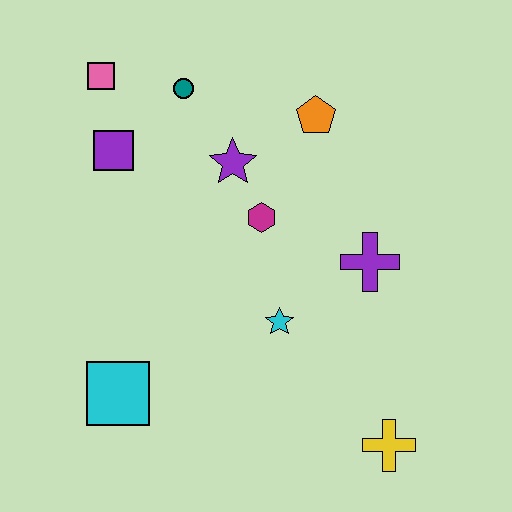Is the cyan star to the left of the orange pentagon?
Yes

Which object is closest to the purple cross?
The cyan star is closest to the purple cross.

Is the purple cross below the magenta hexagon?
Yes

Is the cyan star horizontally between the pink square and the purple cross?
Yes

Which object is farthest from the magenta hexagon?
The yellow cross is farthest from the magenta hexagon.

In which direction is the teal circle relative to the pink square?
The teal circle is to the right of the pink square.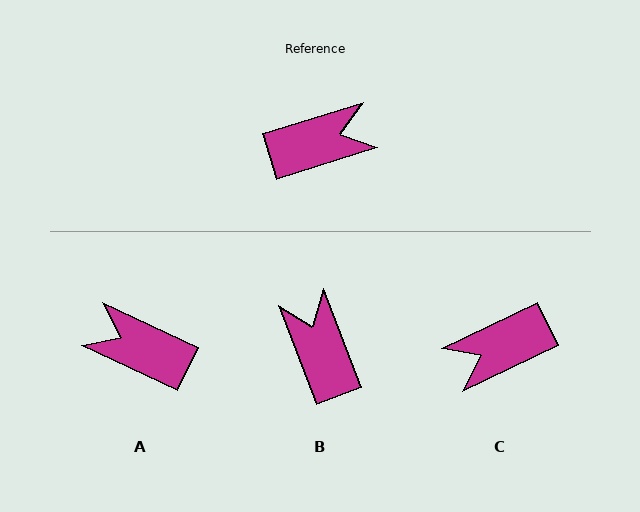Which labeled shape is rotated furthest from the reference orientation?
C, about 171 degrees away.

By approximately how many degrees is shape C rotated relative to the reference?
Approximately 171 degrees clockwise.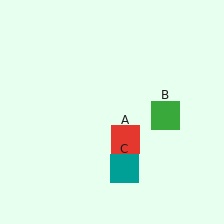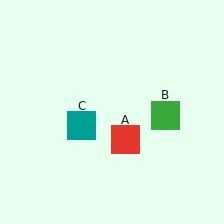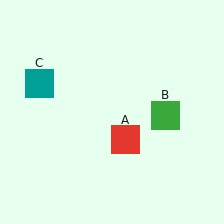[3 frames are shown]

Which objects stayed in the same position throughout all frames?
Red square (object A) and green square (object B) remained stationary.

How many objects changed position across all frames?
1 object changed position: teal square (object C).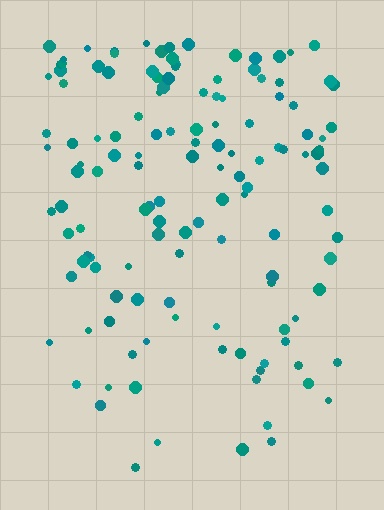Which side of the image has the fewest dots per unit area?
The bottom.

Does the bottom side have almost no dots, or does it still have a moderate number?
Still a moderate number, just noticeably fewer than the top.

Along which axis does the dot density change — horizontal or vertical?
Vertical.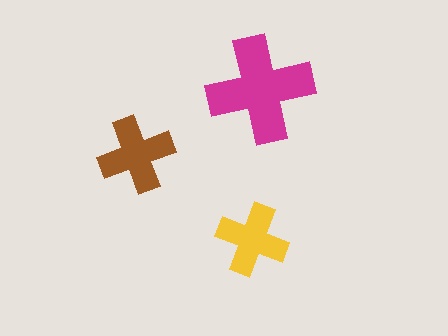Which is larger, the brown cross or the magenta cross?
The magenta one.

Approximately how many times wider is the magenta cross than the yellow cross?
About 1.5 times wider.